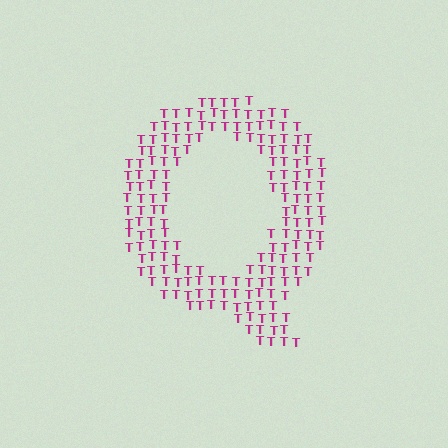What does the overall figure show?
The overall figure shows the letter Q.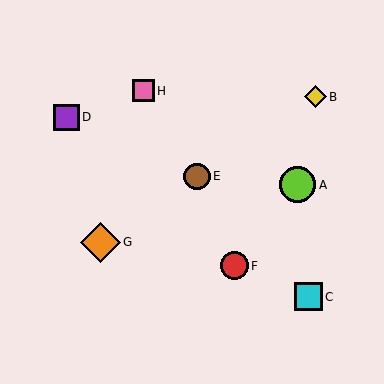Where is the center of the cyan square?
The center of the cyan square is at (308, 297).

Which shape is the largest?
The orange diamond (labeled G) is the largest.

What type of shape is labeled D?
Shape D is a purple square.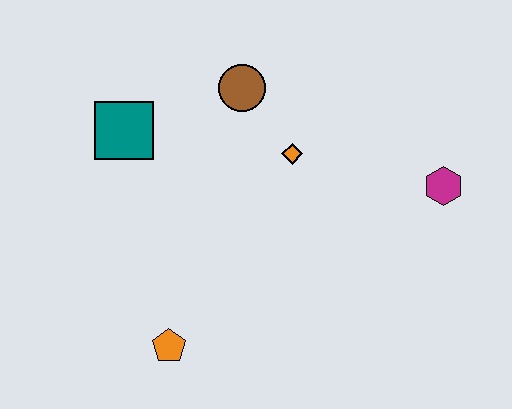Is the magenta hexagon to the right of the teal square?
Yes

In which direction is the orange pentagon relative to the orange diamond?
The orange pentagon is below the orange diamond.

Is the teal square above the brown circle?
No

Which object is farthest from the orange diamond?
The orange pentagon is farthest from the orange diamond.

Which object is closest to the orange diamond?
The brown circle is closest to the orange diamond.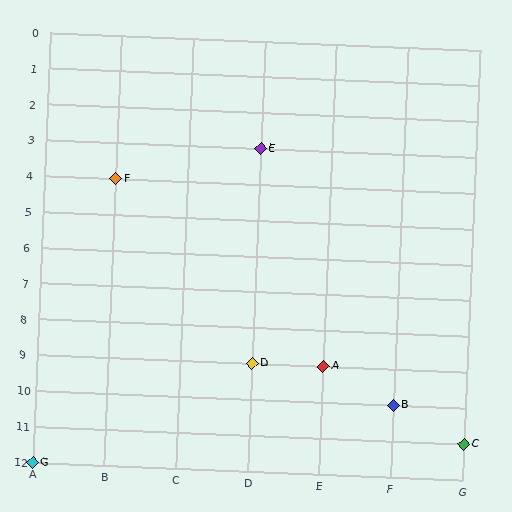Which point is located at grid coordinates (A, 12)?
Point G is at (A, 12).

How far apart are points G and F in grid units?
Points G and F are 1 column and 8 rows apart (about 8.1 grid units diagonally).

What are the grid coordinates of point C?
Point C is at grid coordinates (G, 11).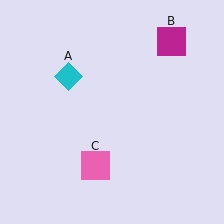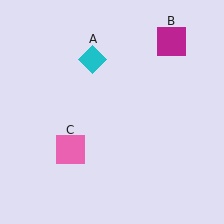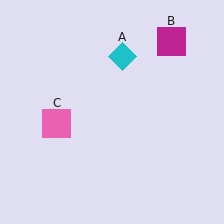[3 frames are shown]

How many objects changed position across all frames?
2 objects changed position: cyan diamond (object A), pink square (object C).